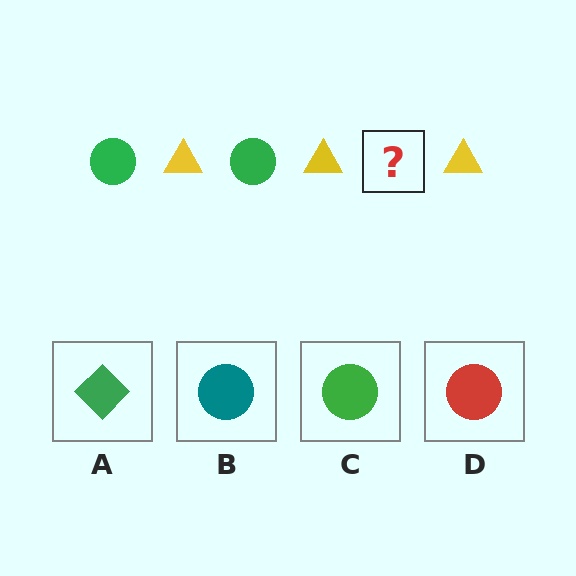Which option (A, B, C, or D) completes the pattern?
C.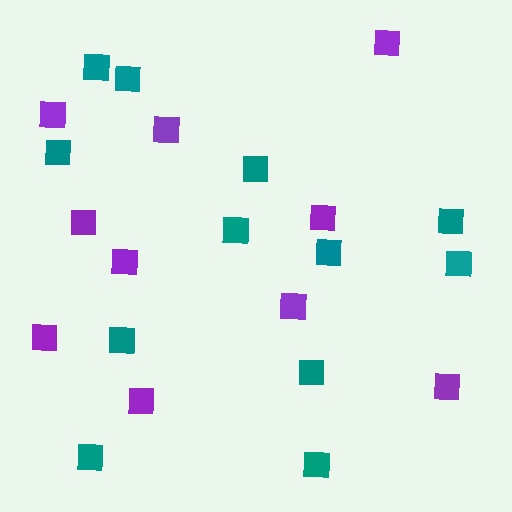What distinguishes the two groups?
There are 2 groups: one group of teal squares (12) and one group of purple squares (10).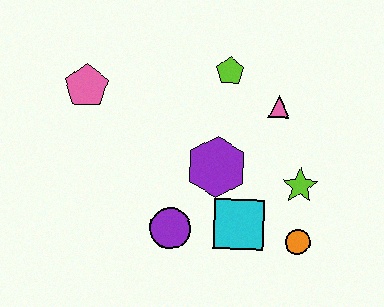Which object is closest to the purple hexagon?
The cyan square is closest to the purple hexagon.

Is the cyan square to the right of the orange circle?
No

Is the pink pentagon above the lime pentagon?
No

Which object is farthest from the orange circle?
The pink pentagon is farthest from the orange circle.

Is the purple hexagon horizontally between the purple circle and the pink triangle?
Yes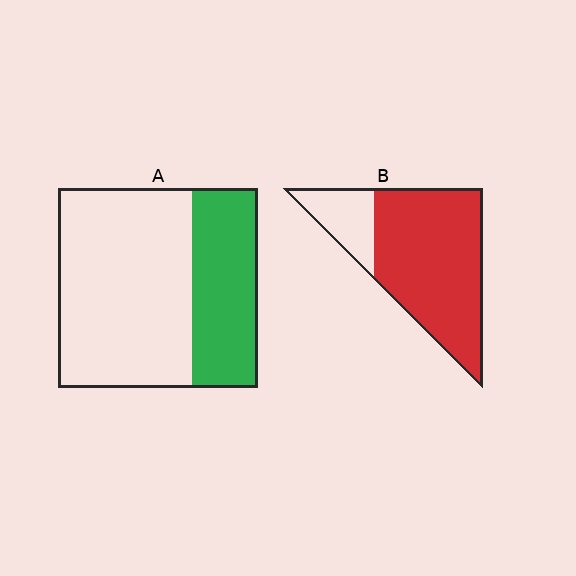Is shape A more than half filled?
No.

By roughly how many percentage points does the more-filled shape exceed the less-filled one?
By roughly 45 percentage points (B over A).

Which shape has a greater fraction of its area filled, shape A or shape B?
Shape B.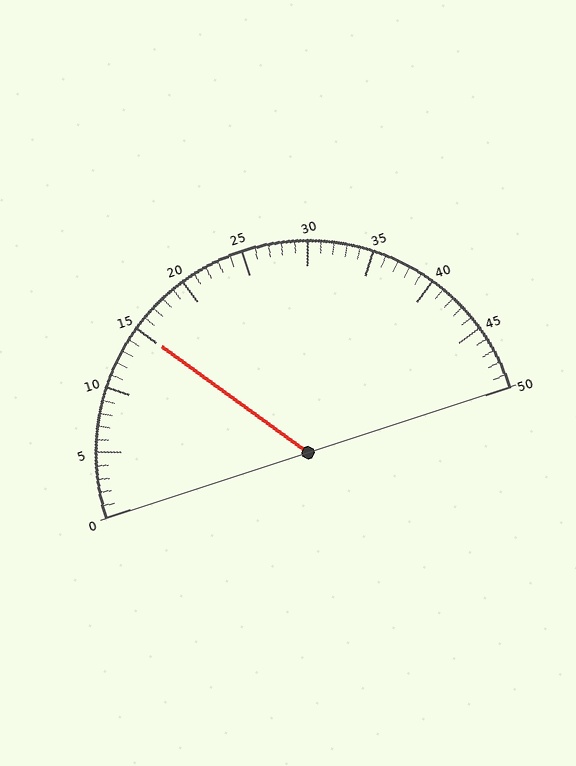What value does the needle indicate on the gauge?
The needle indicates approximately 15.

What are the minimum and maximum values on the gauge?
The gauge ranges from 0 to 50.